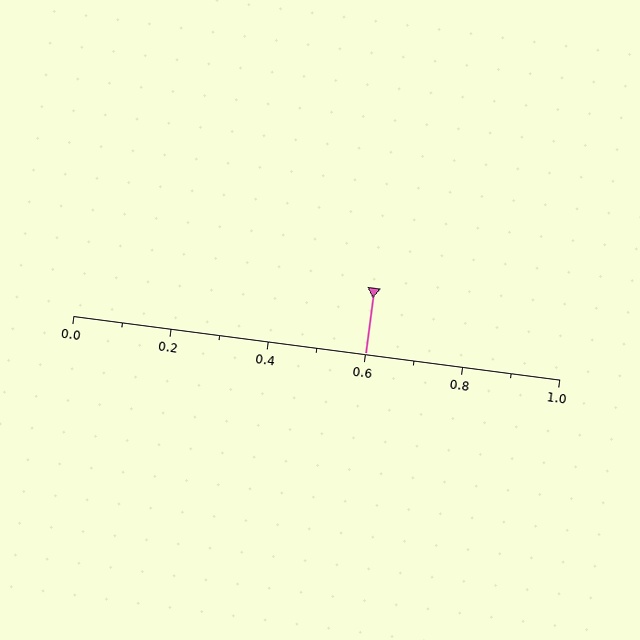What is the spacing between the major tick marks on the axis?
The major ticks are spaced 0.2 apart.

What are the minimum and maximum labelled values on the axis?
The axis runs from 0.0 to 1.0.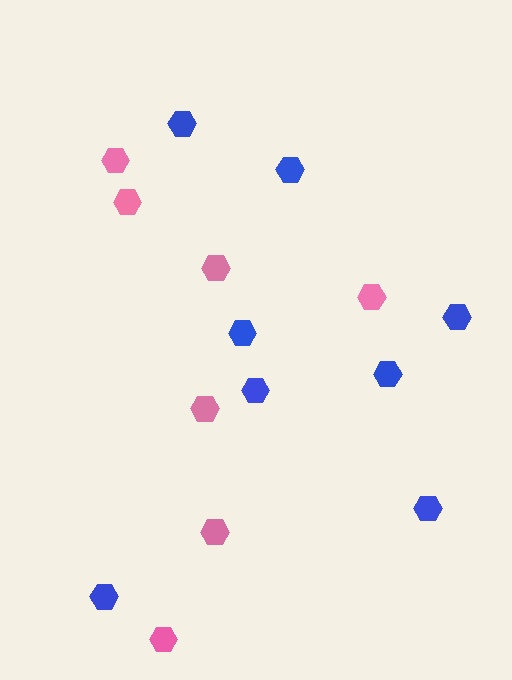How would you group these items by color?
There are 2 groups: one group of pink hexagons (7) and one group of blue hexagons (8).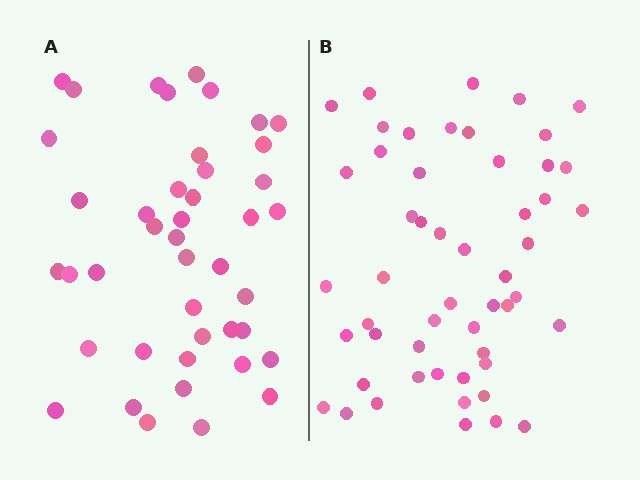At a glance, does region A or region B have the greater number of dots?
Region B (the right region) has more dots.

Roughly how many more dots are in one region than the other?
Region B has roughly 8 or so more dots than region A.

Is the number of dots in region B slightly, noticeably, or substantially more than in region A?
Region B has only slightly more — the two regions are fairly close. The ratio is roughly 1.2 to 1.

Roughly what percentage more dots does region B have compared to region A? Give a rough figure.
About 20% more.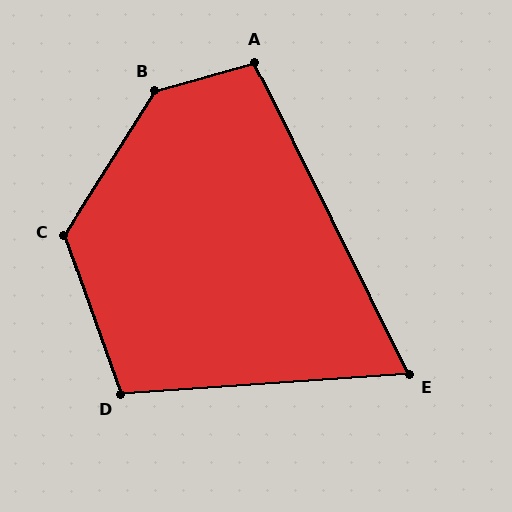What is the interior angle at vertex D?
Approximately 106 degrees (obtuse).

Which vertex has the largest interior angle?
B, at approximately 138 degrees.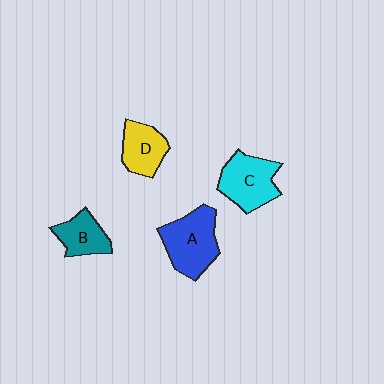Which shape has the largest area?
Shape A (blue).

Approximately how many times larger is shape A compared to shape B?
Approximately 1.6 times.